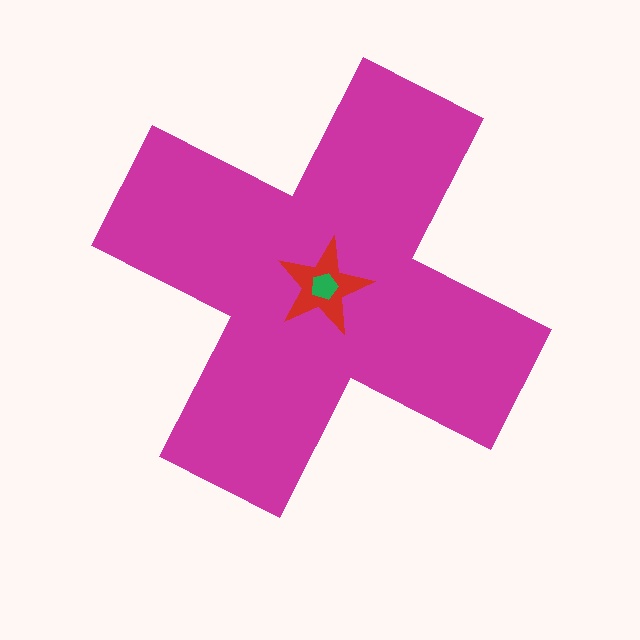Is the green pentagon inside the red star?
Yes.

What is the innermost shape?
The green pentagon.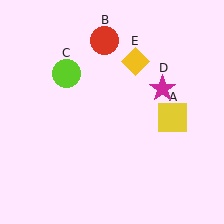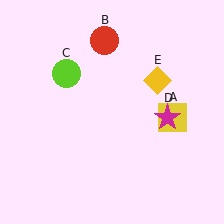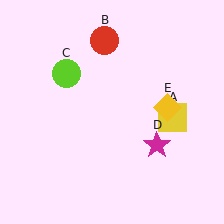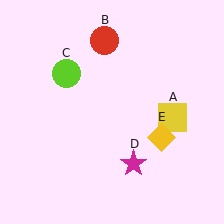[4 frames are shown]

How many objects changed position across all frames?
2 objects changed position: magenta star (object D), yellow diamond (object E).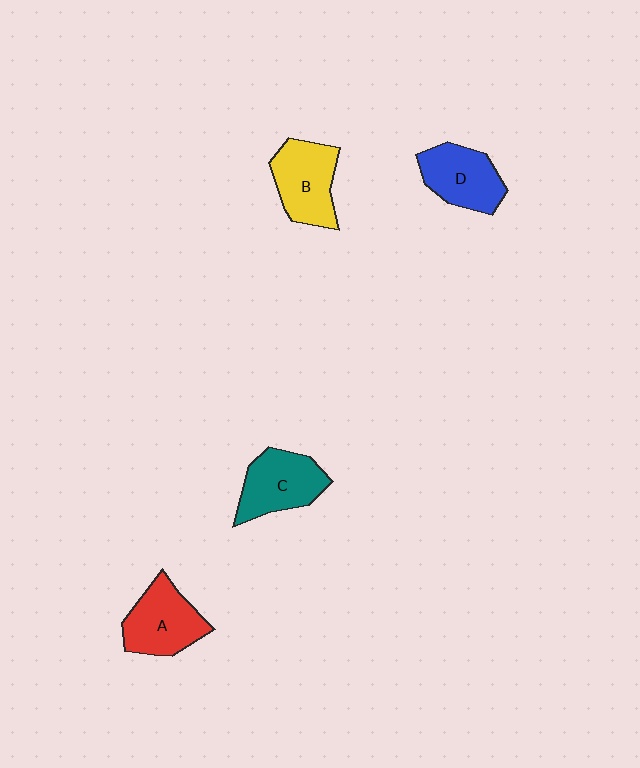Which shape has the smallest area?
Shape D (blue).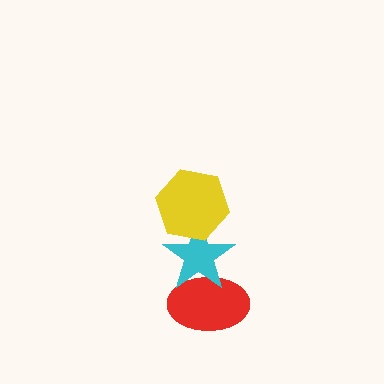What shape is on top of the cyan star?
The yellow hexagon is on top of the cyan star.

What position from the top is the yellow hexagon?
The yellow hexagon is 1st from the top.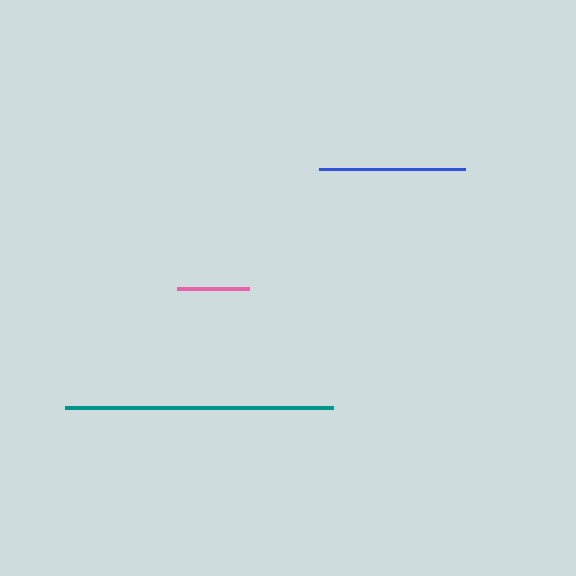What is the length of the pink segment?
The pink segment is approximately 72 pixels long.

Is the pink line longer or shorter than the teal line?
The teal line is longer than the pink line.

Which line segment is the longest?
The teal line is the longest at approximately 268 pixels.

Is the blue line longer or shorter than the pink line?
The blue line is longer than the pink line.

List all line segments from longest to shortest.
From longest to shortest: teal, blue, pink.